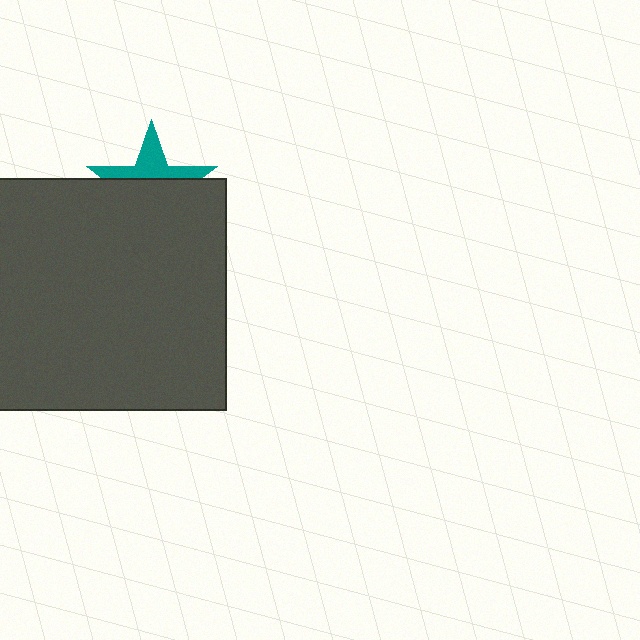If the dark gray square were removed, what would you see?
You would see the complete teal star.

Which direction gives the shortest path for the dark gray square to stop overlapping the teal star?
Moving down gives the shortest separation.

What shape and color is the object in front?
The object in front is a dark gray square.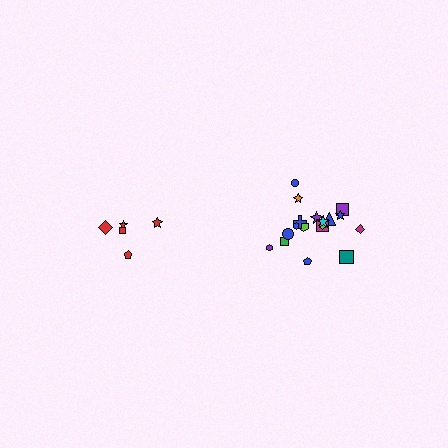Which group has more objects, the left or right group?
The right group.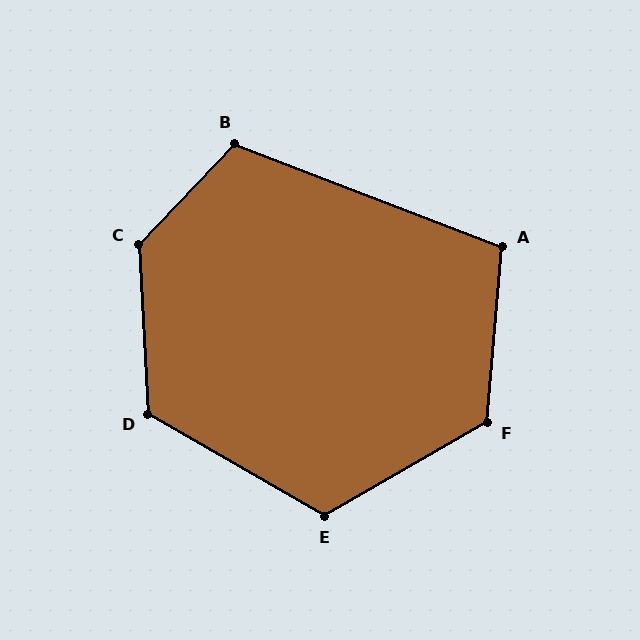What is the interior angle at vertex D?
Approximately 123 degrees (obtuse).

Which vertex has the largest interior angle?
C, at approximately 134 degrees.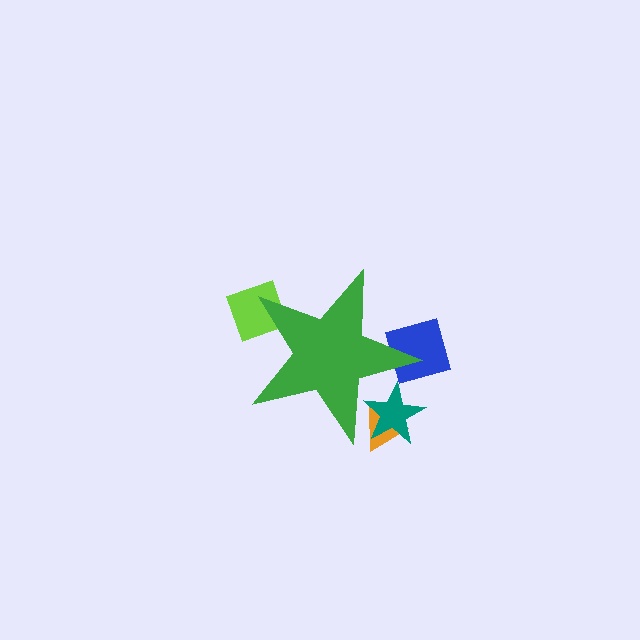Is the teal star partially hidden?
Yes, the teal star is partially hidden behind the green star.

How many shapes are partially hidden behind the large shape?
4 shapes are partially hidden.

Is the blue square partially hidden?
Yes, the blue square is partially hidden behind the green star.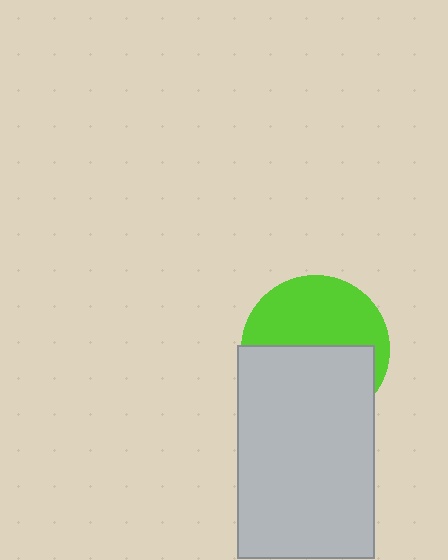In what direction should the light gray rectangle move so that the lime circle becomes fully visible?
The light gray rectangle should move down. That is the shortest direction to clear the overlap and leave the lime circle fully visible.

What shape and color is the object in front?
The object in front is a light gray rectangle.